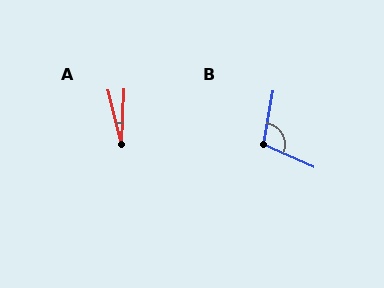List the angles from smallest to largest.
A (16°), B (104°).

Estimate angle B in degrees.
Approximately 104 degrees.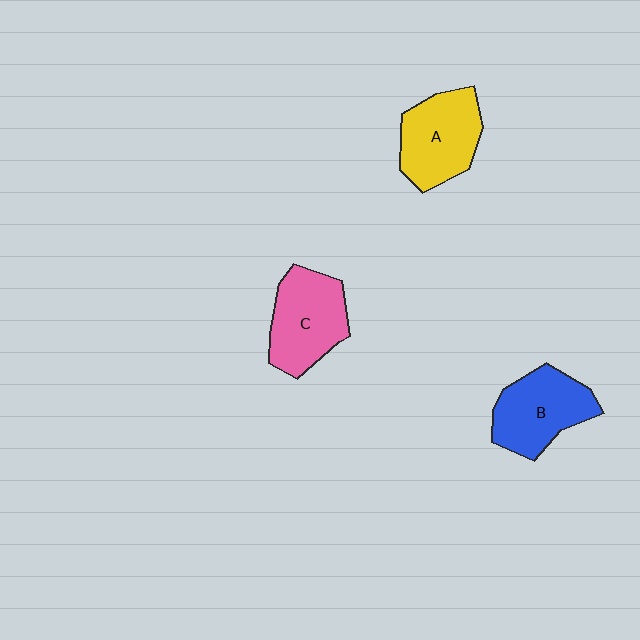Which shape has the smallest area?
Shape B (blue).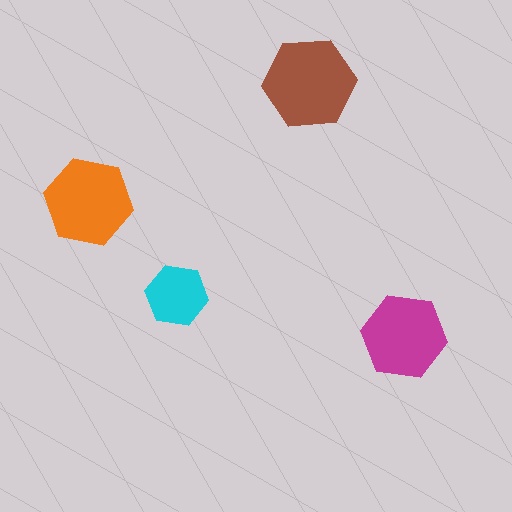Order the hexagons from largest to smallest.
the brown one, the orange one, the magenta one, the cyan one.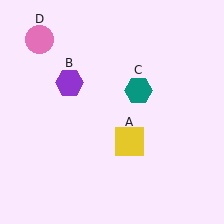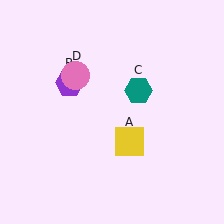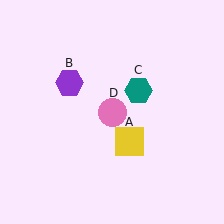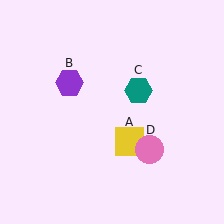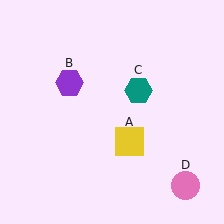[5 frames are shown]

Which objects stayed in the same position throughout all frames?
Yellow square (object A) and purple hexagon (object B) and teal hexagon (object C) remained stationary.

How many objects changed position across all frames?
1 object changed position: pink circle (object D).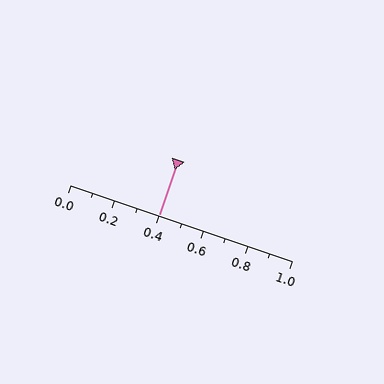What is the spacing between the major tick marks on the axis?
The major ticks are spaced 0.2 apart.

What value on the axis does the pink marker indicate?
The marker indicates approximately 0.4.